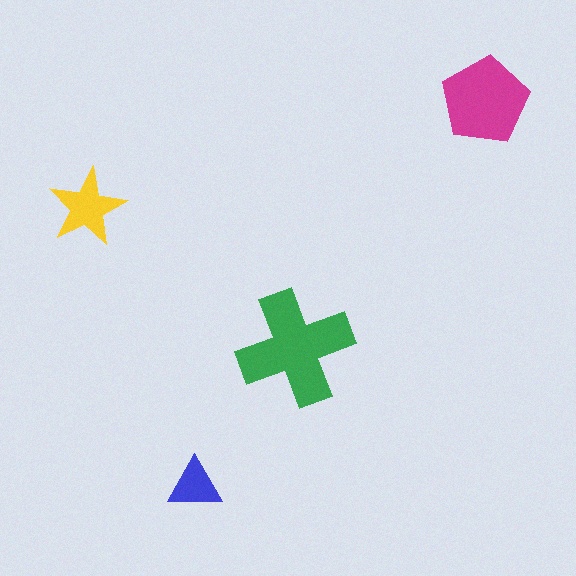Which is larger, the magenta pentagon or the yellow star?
The magenta pentagon.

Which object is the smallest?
The blue triangle.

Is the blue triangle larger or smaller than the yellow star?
Smaller.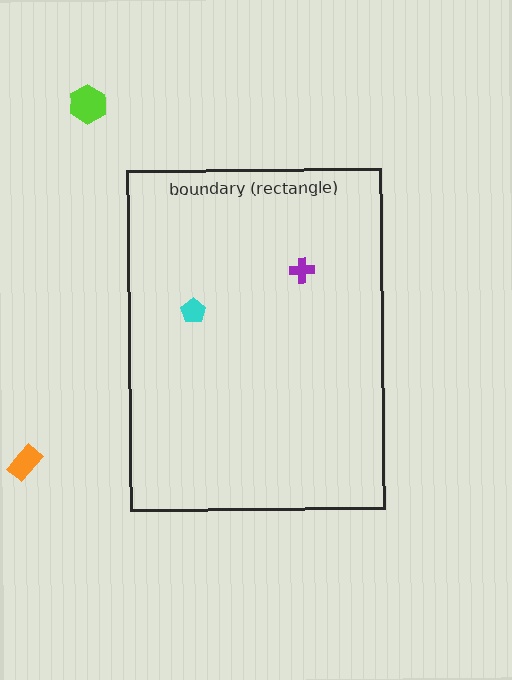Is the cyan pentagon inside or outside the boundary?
Inside.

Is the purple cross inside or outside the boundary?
Inside.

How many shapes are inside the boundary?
2 inside, 2 outside.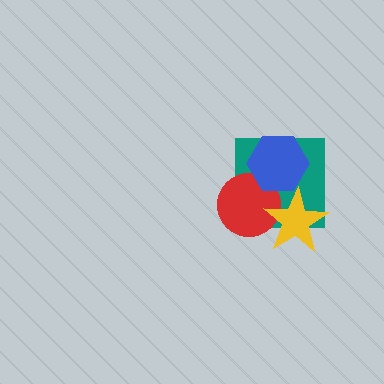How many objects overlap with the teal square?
3 objects overlap with the teal square.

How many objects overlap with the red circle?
3 objects overlap with the red circle.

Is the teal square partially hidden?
Yes, it is partially covered by another shape.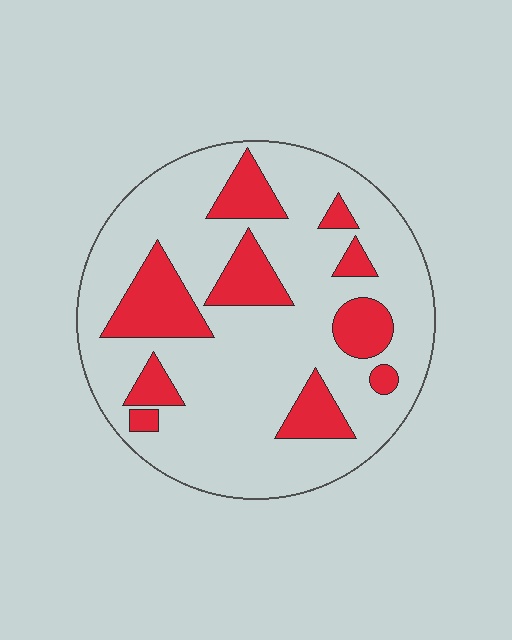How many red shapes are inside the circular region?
10.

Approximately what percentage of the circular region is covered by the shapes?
Approximately 25%.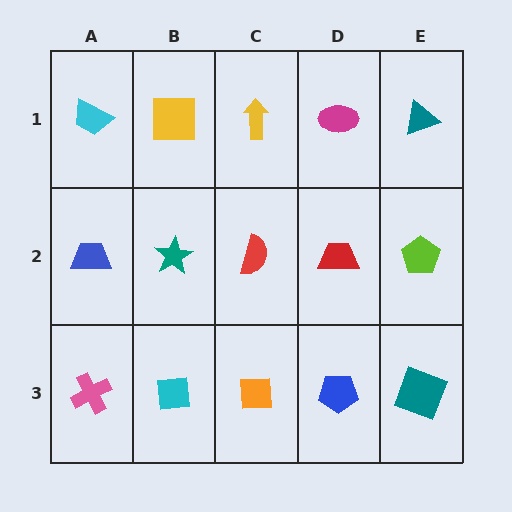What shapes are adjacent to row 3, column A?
A blue trapezoid (row 2, column A), a cyan square (row 3, column B).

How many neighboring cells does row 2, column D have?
4.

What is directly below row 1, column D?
A red trapezoid.